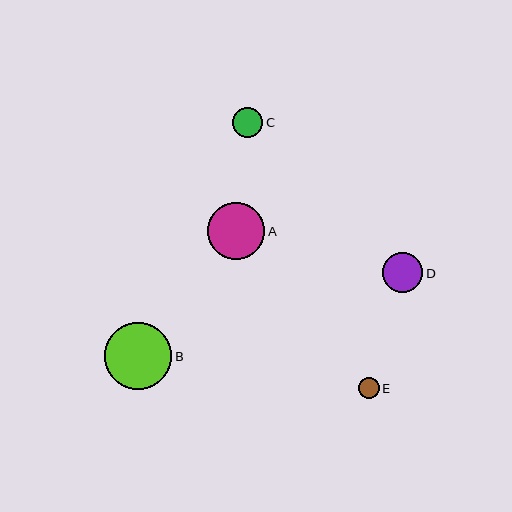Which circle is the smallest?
Circle E is the smallest with a size of approximately 21 pixels.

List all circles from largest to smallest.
From largest to smallest: B, A, D, C, E.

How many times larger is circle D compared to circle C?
Circle D is approximately 1.3 times the size of circle C.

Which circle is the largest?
Circle B is the largest with a size of approximately 67 pixels.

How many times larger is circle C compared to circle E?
Circle C is approximately 1.4 times the size of circle E.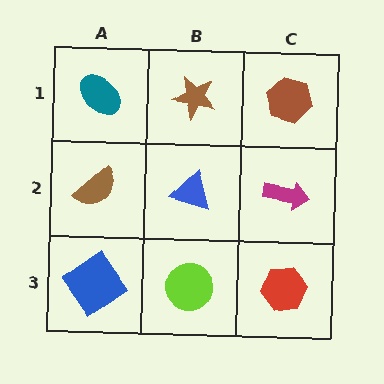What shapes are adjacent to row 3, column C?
A magenta arrow (row 2, column C), a lime circle (row 3, column B).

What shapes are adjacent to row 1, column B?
A blue triangle (row 2, column B), a teal ellipse (row 1, column A), a brown hexagon (row 1, column C).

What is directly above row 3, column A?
A brown semicircle.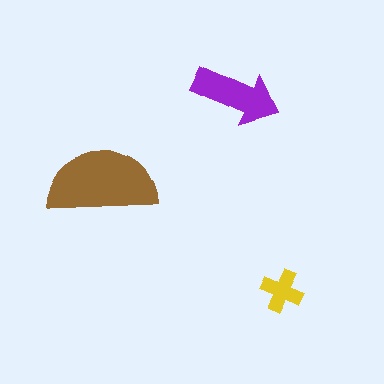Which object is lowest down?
The yellow cross is bottommost.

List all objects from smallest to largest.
The yellow cross, the purple arrow, the brown semicircle.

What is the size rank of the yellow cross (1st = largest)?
3rd.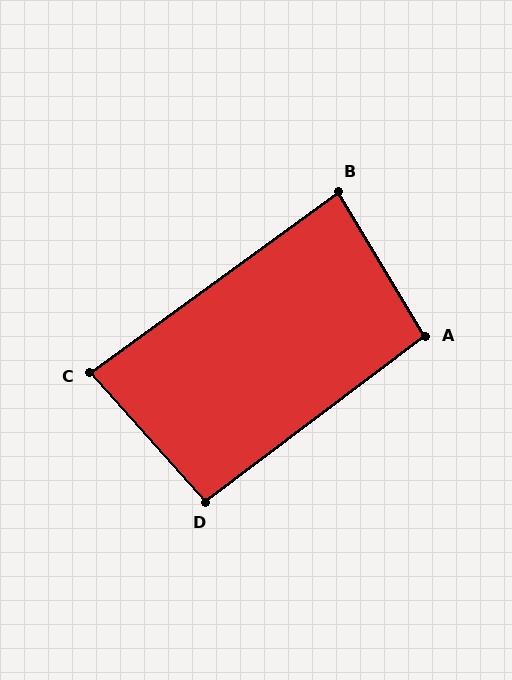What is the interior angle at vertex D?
Approximately 95 degrees (approximately right).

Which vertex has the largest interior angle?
A, at approximately 96 degrees.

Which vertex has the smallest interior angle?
C, at approximately 84 degrees.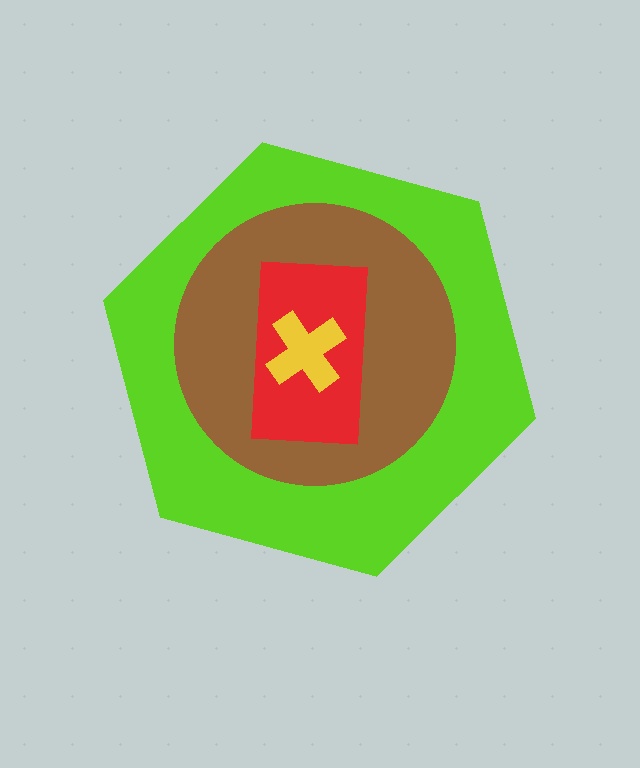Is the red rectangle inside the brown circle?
Yes.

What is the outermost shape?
The lime hexagon.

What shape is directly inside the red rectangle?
The yellow cross.